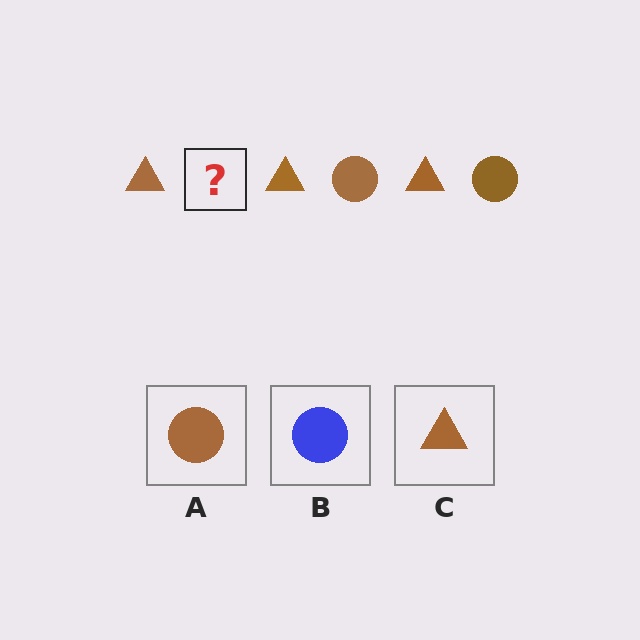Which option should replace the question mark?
Option A.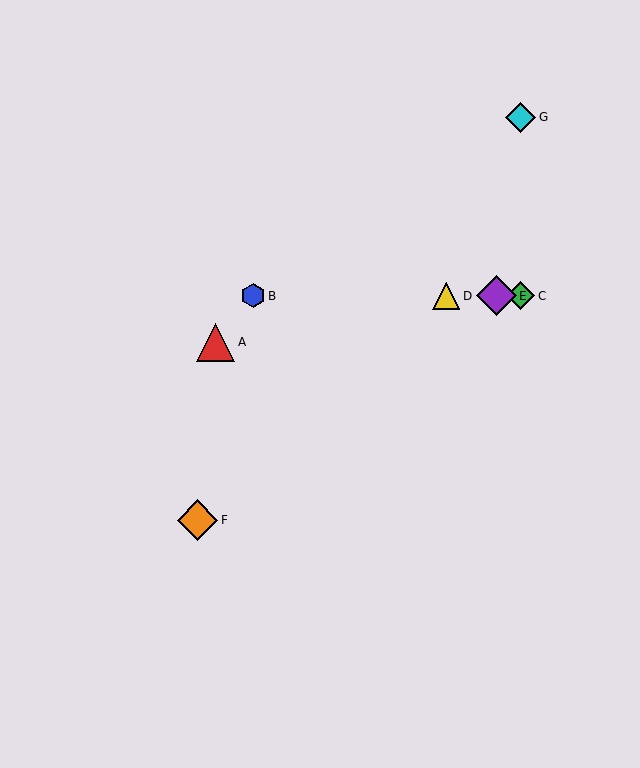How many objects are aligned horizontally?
4 objects (B, C, D, E) are aligned horizontally.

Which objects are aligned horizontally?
Objects B, C, D, E are aligned horizontally.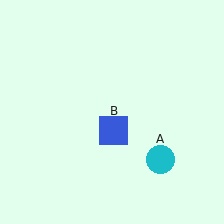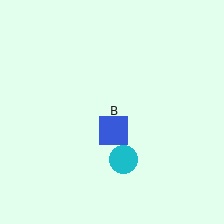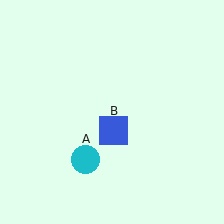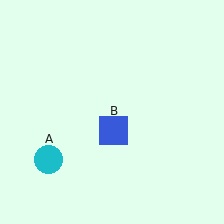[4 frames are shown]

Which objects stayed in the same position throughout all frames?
Blue square (object B) remained stationary.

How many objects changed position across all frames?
1 object changed position: cyan circle (object A).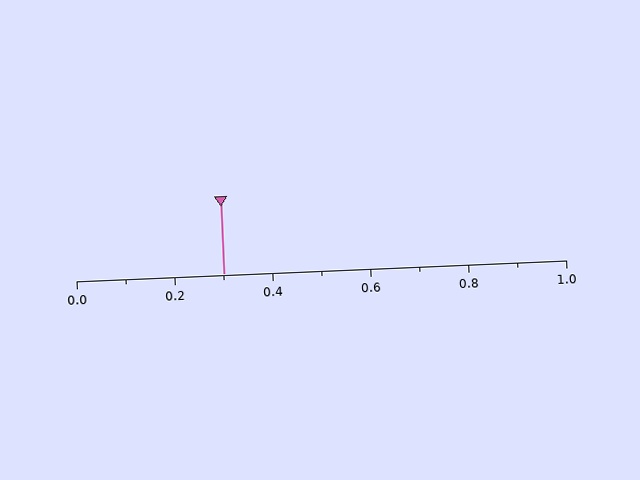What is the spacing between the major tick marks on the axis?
The major ticks are spaced 0.2 apart.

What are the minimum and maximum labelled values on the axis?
The axis runs from 0.0 to 1.0.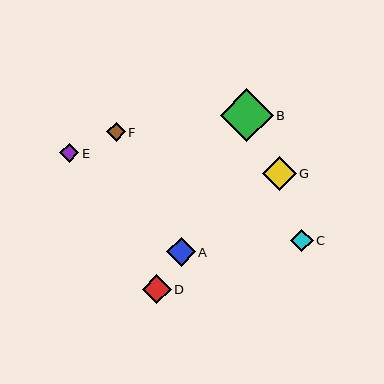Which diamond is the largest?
Diamond B is the largest with a size of approximately 53 pixels.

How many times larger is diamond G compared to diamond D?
Diamond G is approximately 1.2 times the size of diamond D.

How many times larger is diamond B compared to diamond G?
Diamond B is approximately 1.6 times the size of diamond G.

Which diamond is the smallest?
Diamond F is the smallest with a size of approximately 18 pixels.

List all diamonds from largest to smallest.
From largest to smallest: B, G, D, A, C, E, F.